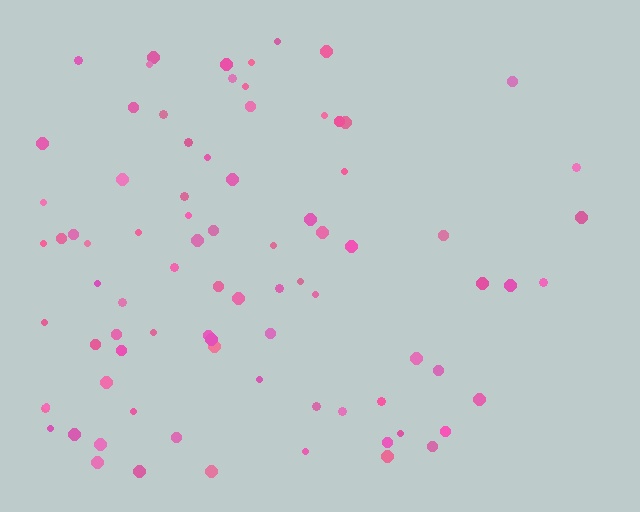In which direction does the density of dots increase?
From right to left, with the left side densest.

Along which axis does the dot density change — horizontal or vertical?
Horizontal.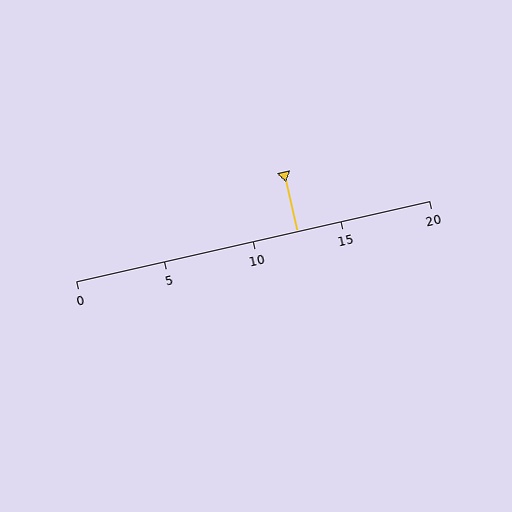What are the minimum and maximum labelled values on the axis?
The axis runs from 0 to 20.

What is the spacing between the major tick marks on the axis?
The major ticks are spaced 5 apart.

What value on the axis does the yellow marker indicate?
The marker indicates approximately 12.5.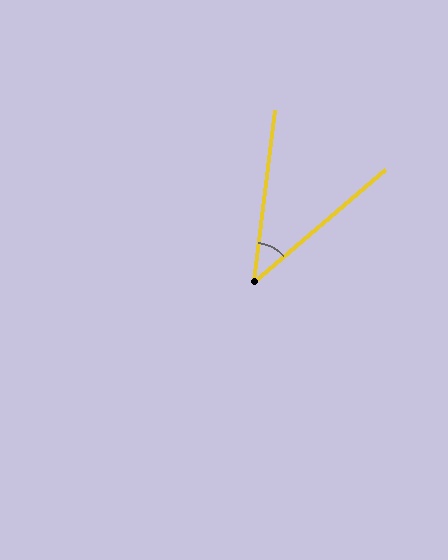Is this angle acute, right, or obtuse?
It is acute.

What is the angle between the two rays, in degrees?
Approximately 43 degrees.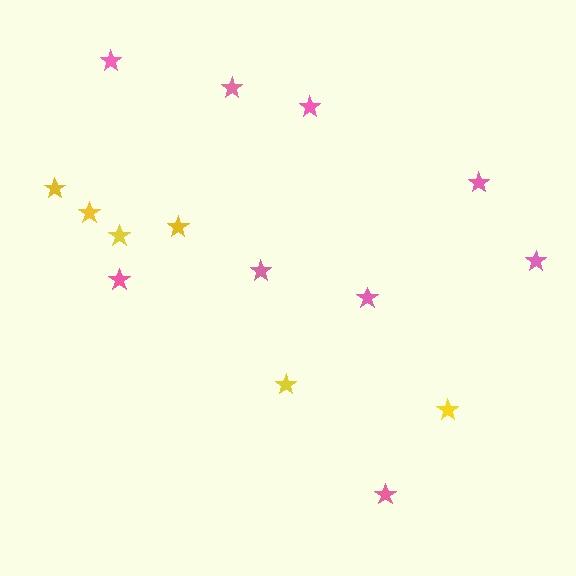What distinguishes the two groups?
There are 2 groups: one group of pink stars (9) and one group of yellow stars (6).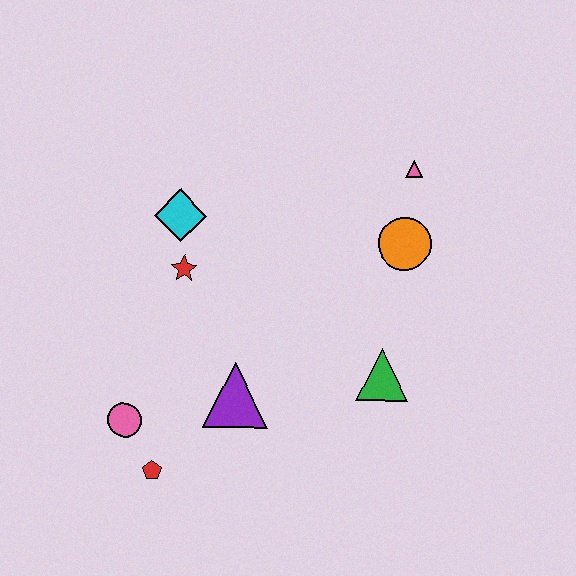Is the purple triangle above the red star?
No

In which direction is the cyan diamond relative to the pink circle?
The cyan diamond is above the pink circle.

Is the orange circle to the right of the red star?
Yes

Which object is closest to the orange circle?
The pink triangle is closest to the orange circle.